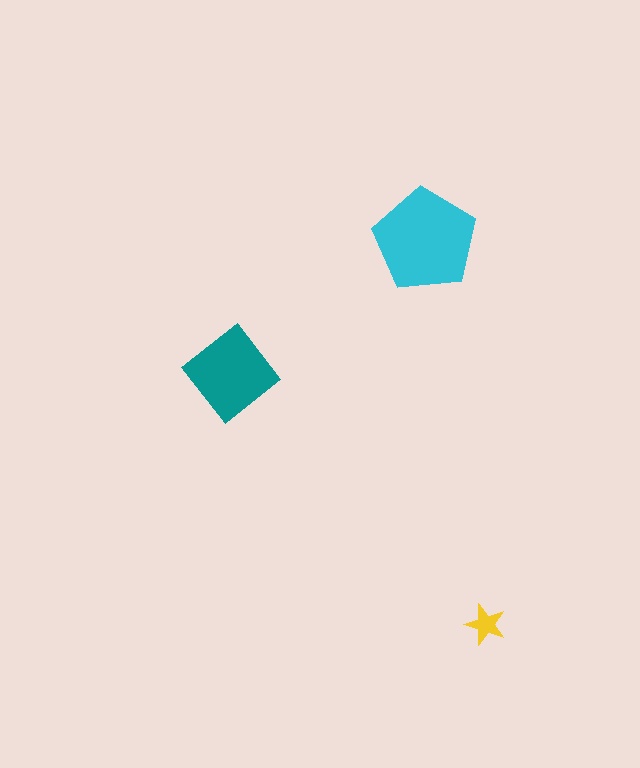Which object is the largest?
The cyan pentagon.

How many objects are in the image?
There are 3 objects in the image.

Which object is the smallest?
The yellow star.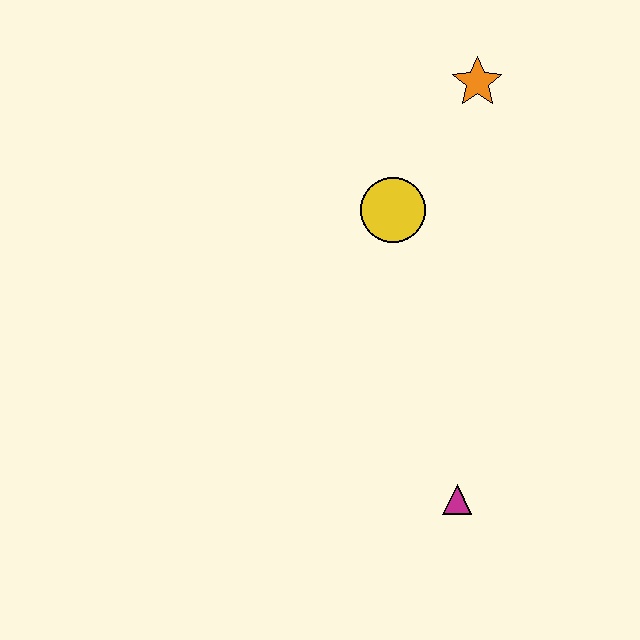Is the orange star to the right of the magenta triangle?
Yes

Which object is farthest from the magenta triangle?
The orange star is farthest from the magenta triangle.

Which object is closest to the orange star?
The yellow circle is closest to the orange star.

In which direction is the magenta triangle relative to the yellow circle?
The magenta triangle is below the yellow circle.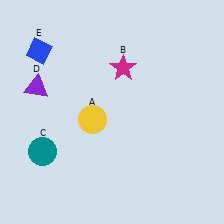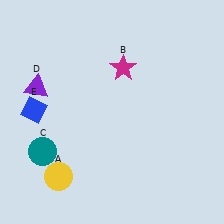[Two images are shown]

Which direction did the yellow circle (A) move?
The yellow circle (A) moved down.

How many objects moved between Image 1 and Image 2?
2 objects moved between the two images.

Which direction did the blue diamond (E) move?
The blue diamond (E) moved down.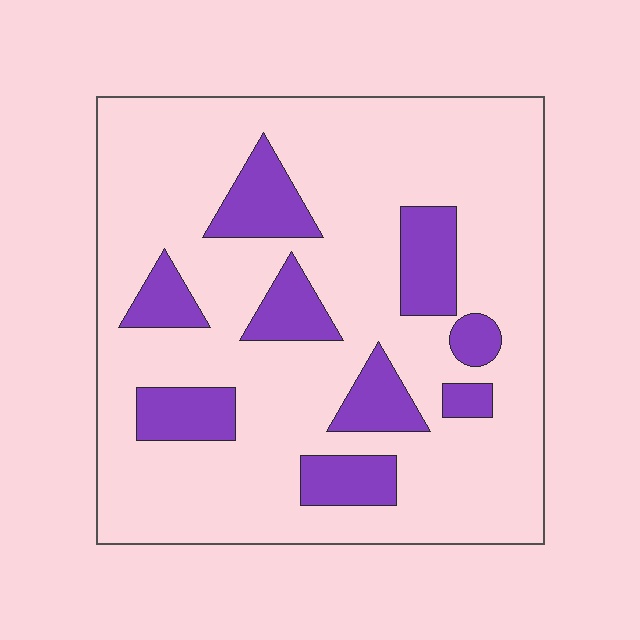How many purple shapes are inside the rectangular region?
9.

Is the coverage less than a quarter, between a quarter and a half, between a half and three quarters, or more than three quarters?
Less than a quarter.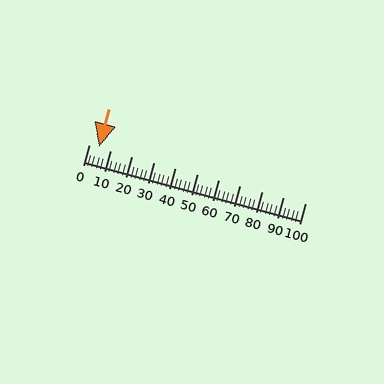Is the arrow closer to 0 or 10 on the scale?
The arrow is closer to 0.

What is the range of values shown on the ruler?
The ruler shows values from 0 to 100.